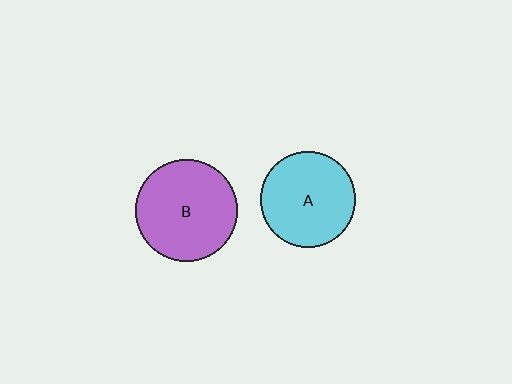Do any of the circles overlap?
No, none of the circles overlap.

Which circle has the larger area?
Circle B (purple).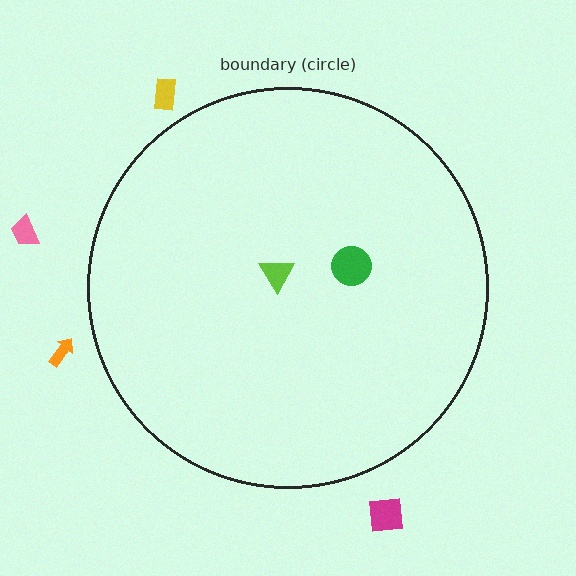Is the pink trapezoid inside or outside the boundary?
Outside.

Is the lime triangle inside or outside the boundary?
Inside.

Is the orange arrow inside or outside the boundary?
Outside.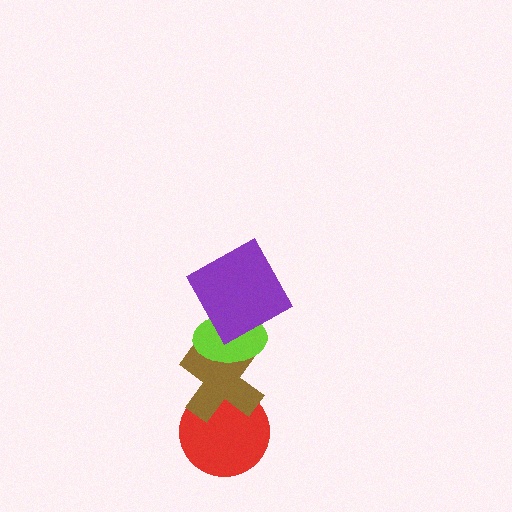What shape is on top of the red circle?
The brown cross is on top of the red circle.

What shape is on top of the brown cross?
The lime ellipse is on top of the brown cross.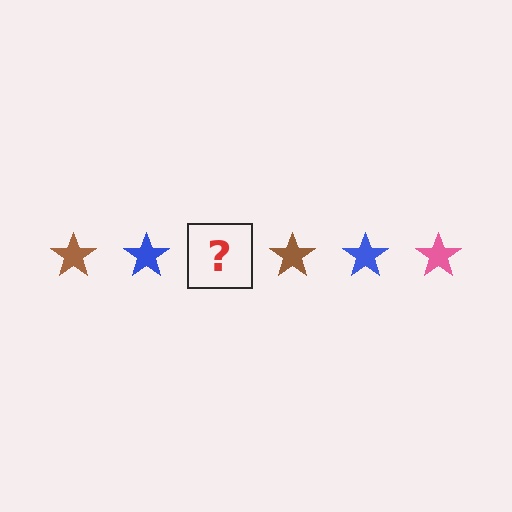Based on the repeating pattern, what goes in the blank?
The blank should be a pink star.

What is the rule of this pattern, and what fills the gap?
The rule is that the pattern cycles through brown, blue, pink stars. The gap should be filled with a pink star.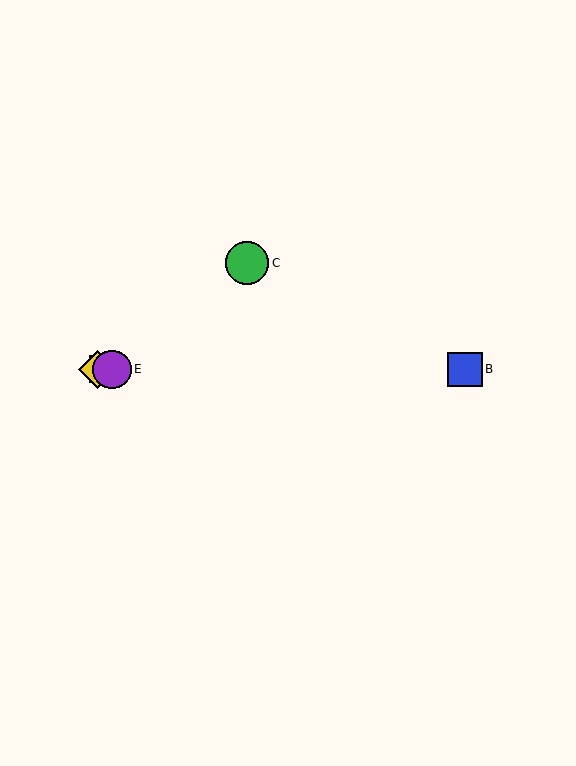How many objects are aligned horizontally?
4 objects (A, B, D, E) are aligned horizontally.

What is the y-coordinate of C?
Object C is at y≈263.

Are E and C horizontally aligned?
No, E is at y≈369 and C is at y≈263.